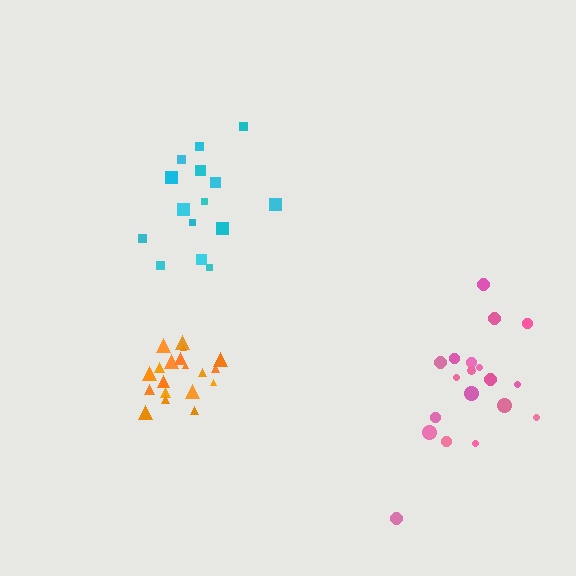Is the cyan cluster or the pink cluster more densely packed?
Pink.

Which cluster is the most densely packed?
Orange.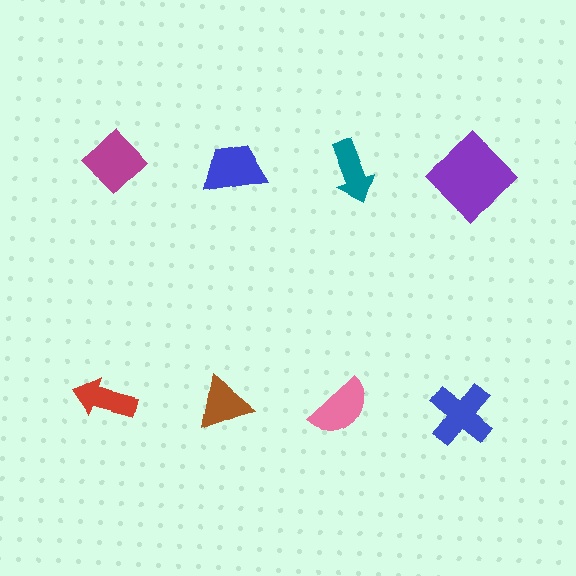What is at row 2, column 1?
A red arrow.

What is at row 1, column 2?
A blue trapezoid.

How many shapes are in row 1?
4 shapes.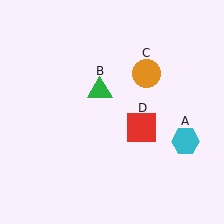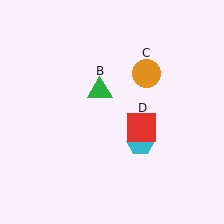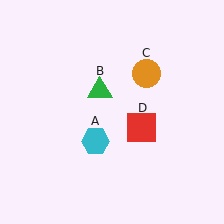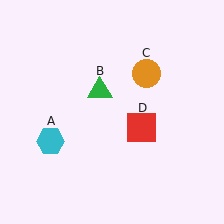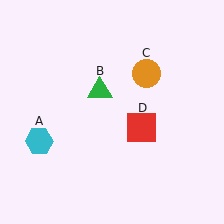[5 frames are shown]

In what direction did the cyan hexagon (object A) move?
The cyan hexagon (object A) moved left.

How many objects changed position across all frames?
1 object changed position: cyan hexagon (object A).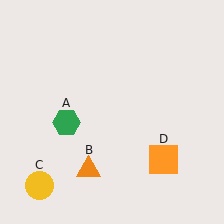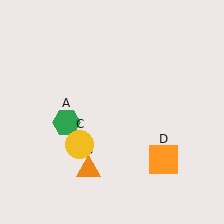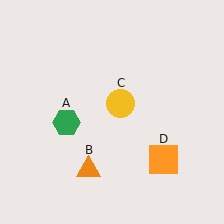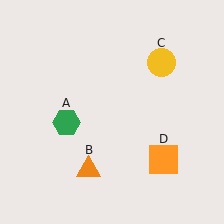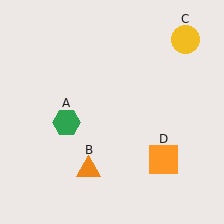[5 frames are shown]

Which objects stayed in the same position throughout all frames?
Green hexagon (object A) and orange triangle (object B) and orange square (object D) remained stationary.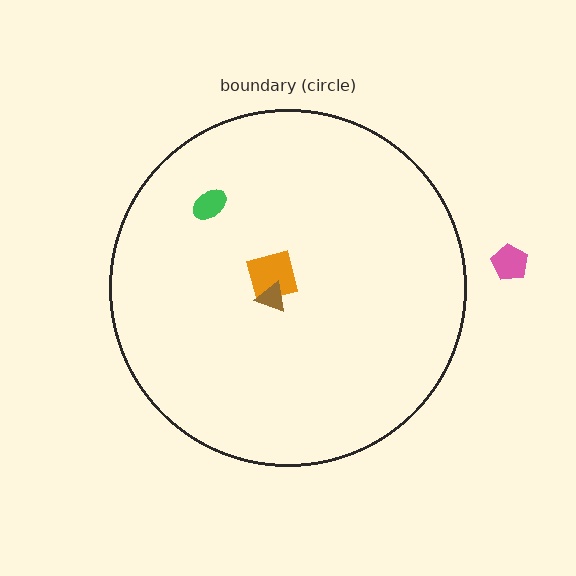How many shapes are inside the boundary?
3 inside, 1 outside.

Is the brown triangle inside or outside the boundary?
Inside.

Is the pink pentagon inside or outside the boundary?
Outside.